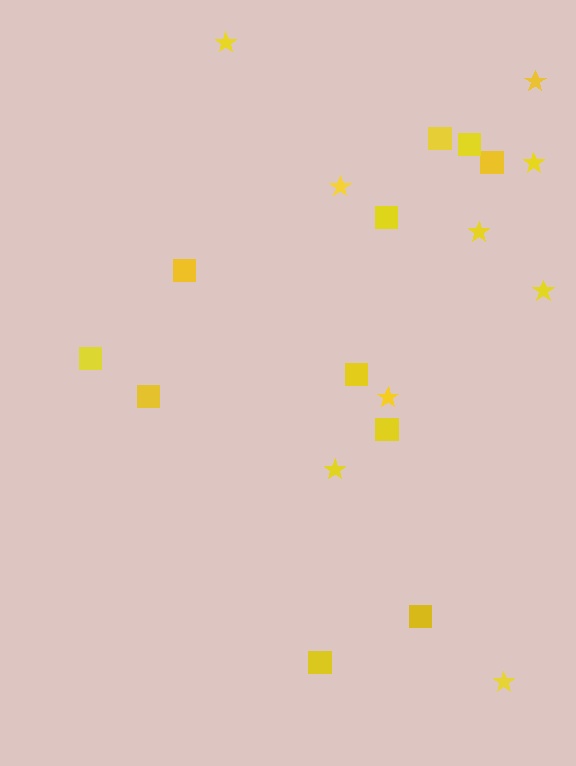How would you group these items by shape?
There are 2 groups: one group of squares (11) and one group of stars (9).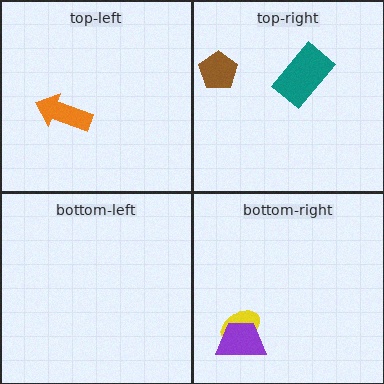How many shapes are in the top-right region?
2.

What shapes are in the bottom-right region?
The yellow ellipse, the purple trapezoid.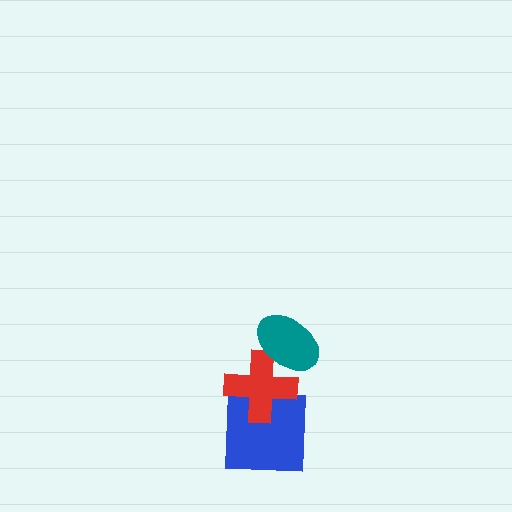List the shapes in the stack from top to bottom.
From top to bottom: the teal ellipse, the red cross, the blue square.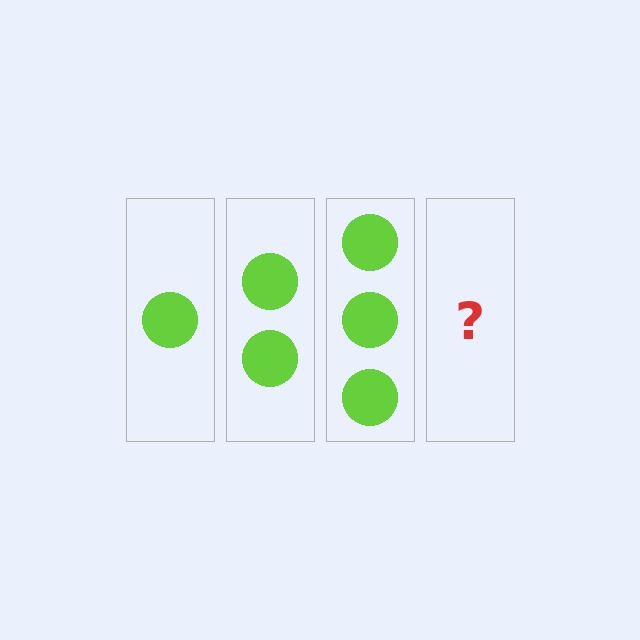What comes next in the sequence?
The next element should be 4 circles.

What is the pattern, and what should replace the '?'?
The pattern is that each step adds one more circle. The '?' should be 4 circles.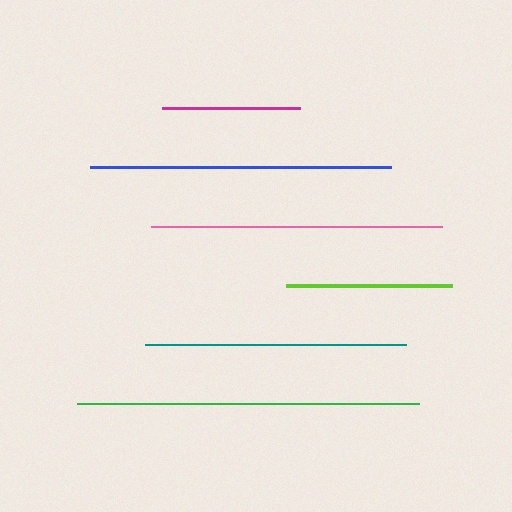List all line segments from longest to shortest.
From longest to shortest: green, blue, pink, teal, lime, magenta.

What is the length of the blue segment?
The blue segment is approximately 301 pixels long.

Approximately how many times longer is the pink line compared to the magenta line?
The pink line is approximately 2.1 times the length of the magenta line.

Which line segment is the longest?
The green line is the longest at approximately 342 pixels.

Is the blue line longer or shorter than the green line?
The green line is longer than the blue line.